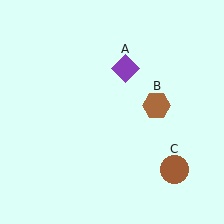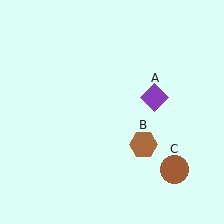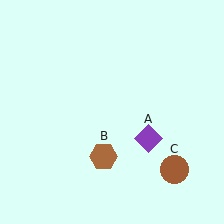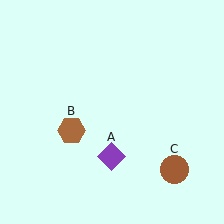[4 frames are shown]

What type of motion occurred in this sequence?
The purple diamond (object A), brown hexagon (object B) rotated clockwise around the center of the scene.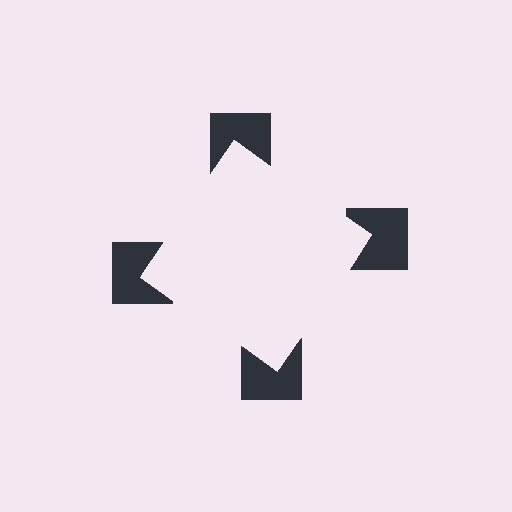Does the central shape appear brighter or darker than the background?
It typically appears slightly brighter than the background, even though no actual brightness change is drawn.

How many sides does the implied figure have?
4 sides.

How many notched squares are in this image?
There are 4 — one at each vertex of the illusory square.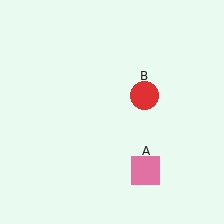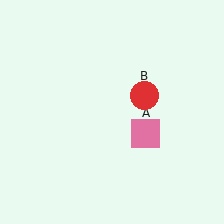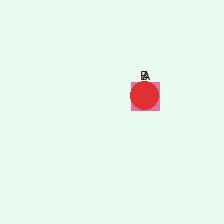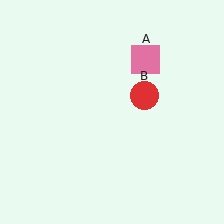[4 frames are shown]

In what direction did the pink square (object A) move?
The pink square (object A) moved up.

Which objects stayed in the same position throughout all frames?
Red circle (object B) remained stationary.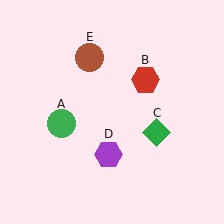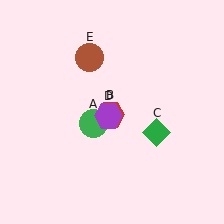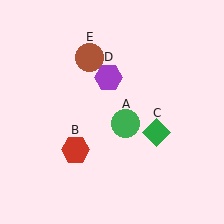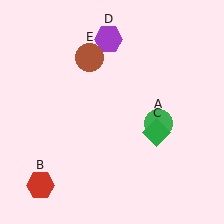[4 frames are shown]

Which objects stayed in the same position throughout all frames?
Green diamond (object C) and brown circle (object E) remained stationary.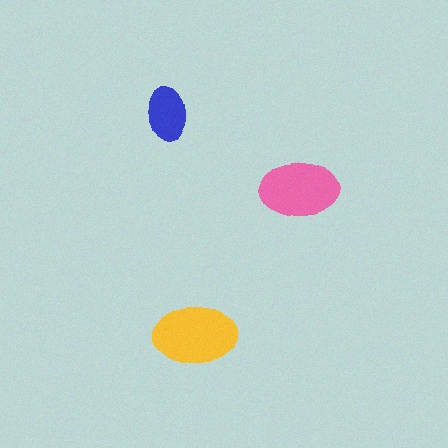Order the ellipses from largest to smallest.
the yellow one, the pink one, the blue one.